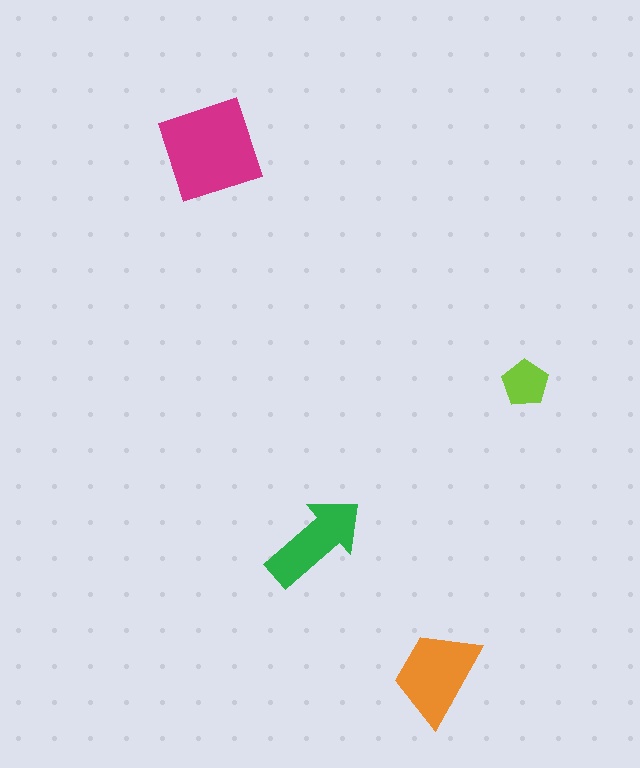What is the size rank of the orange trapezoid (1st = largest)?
2nd.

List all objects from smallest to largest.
The lime pentagon, the green arrow, the orange trapezoid, the magenta square.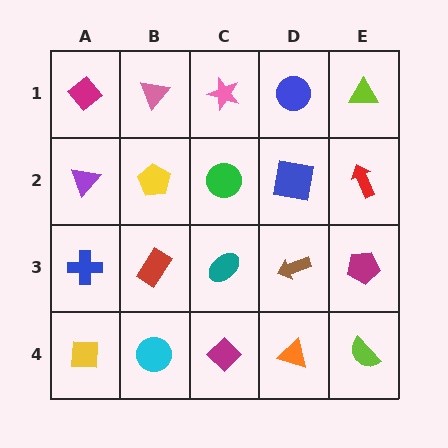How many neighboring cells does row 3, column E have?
3.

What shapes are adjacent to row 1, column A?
A purple triangle (row 2, column A), a pink triangle (row 1, column B).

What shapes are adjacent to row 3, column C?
A green circle (row 2, column C), a magenta diamond (row 4, column C), a red rectangle (row 3, column B), a brown arrow (row 3, column D).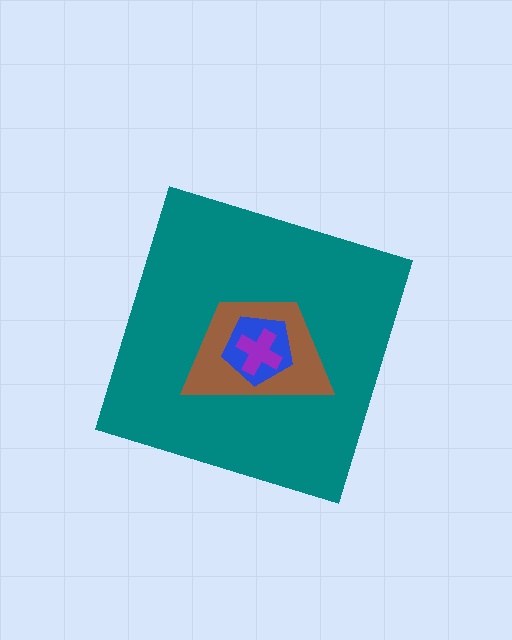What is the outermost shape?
The teal diamond.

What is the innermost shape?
The purple cross.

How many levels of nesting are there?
4.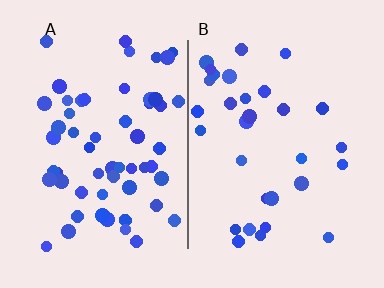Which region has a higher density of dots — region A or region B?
A (the left).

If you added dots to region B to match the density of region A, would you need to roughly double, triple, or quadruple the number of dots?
Approximately double.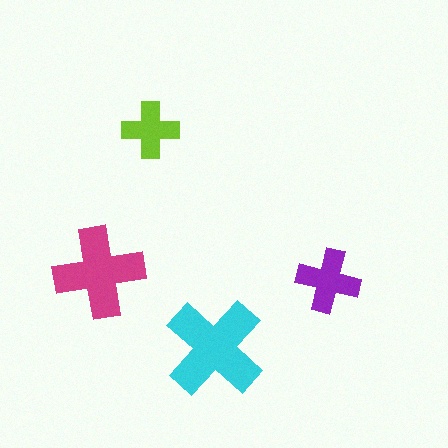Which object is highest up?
The lime cross is topmost.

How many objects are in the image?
There are 4 objects in the image.